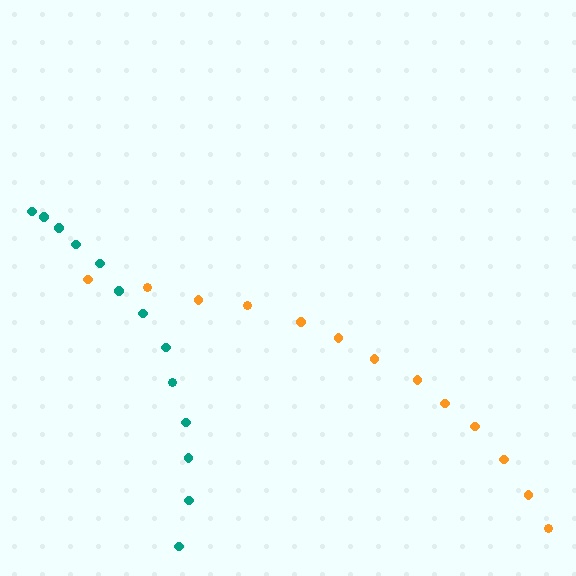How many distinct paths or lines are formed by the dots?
There are 2 distinct paths.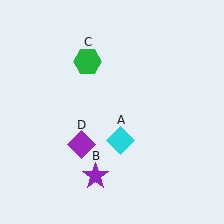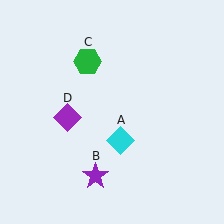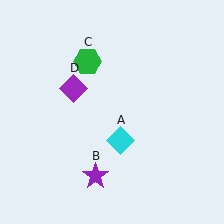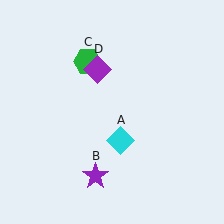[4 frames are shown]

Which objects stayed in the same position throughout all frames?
Cyan diamond (object A) and purple star (object B) and green hexagon (object C) remained stationary.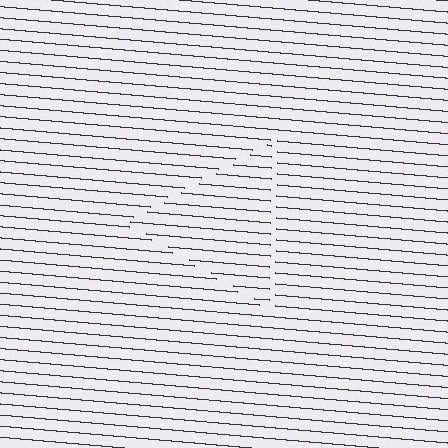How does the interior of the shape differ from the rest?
The interior of the shape contains the same grating, shifted by half a period — the contour is defined by the phase discontinuity where line-ends from the inner and outer gratings abut.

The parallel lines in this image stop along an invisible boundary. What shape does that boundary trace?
An illusory triangle. The interior of the shape contains the same grating, shifted by half a period — the contour is defined by the phase discontinuity where line-ends from the inner and outer gratings abut.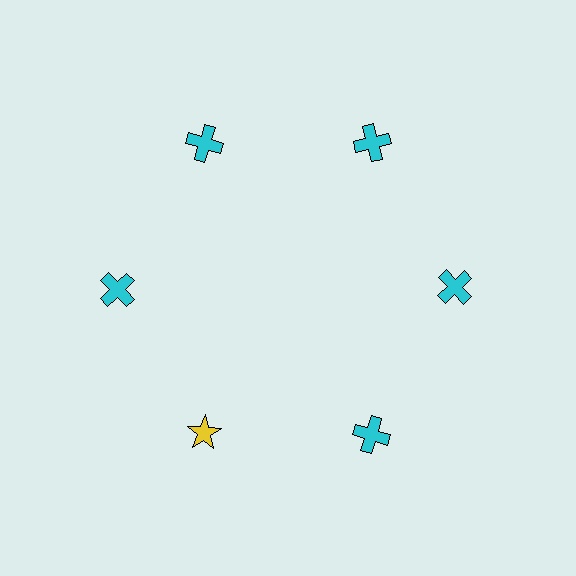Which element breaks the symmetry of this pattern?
The yellow star at roughly the 7 o'clock position breaks the symmetry. All other shapes are cyan crosses.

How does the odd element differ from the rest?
It differs in both color (yellow instead of cyan) and shape (star instead of cross).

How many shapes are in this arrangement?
There are 6 shapes arranged in a ring pattern.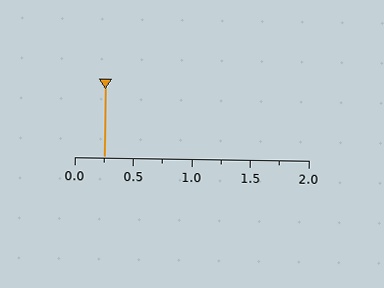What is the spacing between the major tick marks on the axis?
The major ticks are spaced 0.5 apart.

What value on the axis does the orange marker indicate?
The marker indicates approximately 0.25.